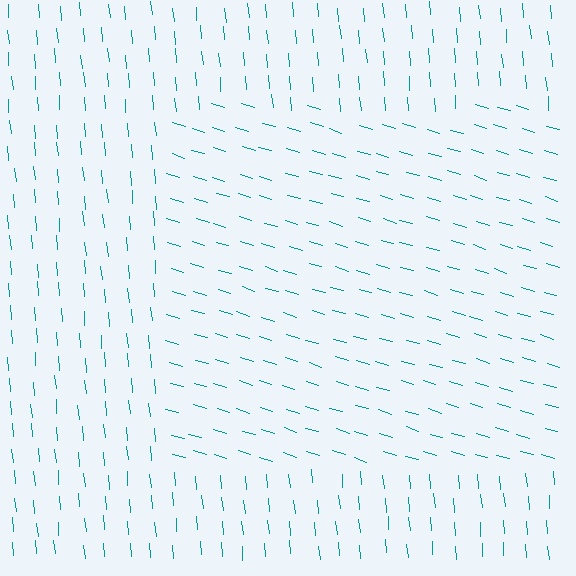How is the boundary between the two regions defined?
The boundary is defined purely by a change in line orientation (approximately 68 degrees difference). All lines are the same color and thickness.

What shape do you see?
I see a rectangle.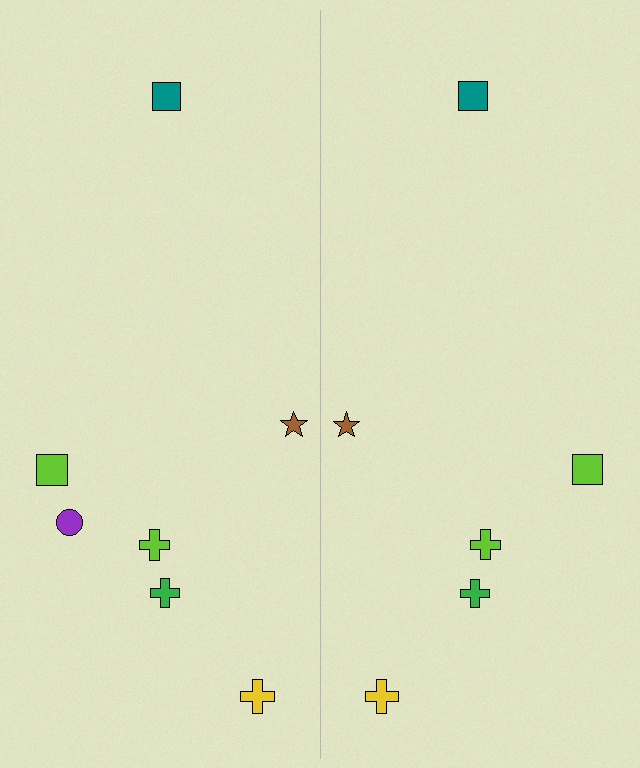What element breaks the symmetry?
A purple circle is missing from the right side.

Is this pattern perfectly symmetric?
No, the pattern is not perfectly symmetric. A purple circle is missing from the right side.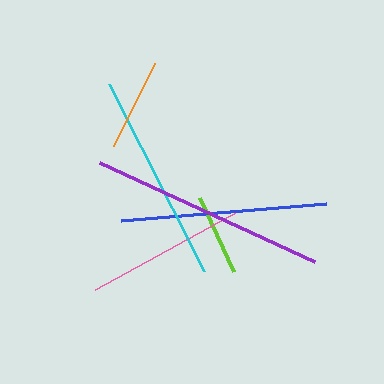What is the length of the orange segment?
The orange segment is approximately 93 pixels long.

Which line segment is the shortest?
The lime line is the shortest at approximately 81 pixels.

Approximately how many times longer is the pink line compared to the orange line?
The pink line is approximately 1.8 times the length of the orange line.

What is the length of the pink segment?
The pink segment is approximately 164 pixels long.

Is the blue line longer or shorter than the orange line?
The blue line is longer than the orange line.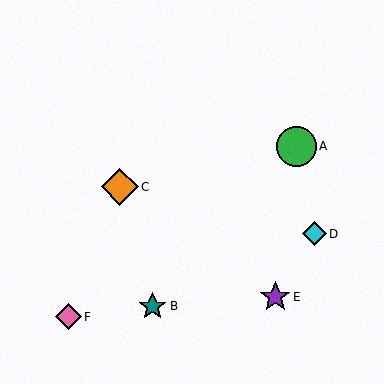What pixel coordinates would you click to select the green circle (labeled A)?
Click at (297, 146) to select the green circle A.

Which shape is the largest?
The green circle (labeled A) is the largest.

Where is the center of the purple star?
The center of the purple star is at (275, 297).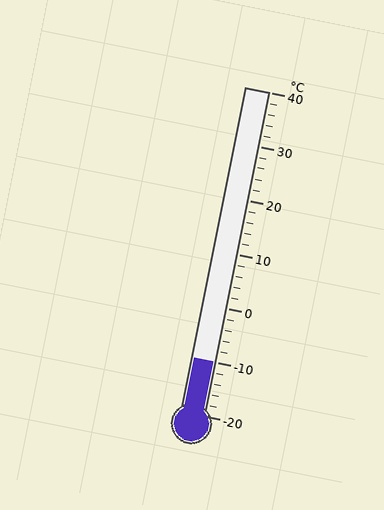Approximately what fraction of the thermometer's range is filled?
The thermometer is filled to approximately 15% of its range.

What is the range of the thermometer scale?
The thermometer scale ranges from -20°C to 40°C.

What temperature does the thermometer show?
The thermometer shows approximately -10°C.